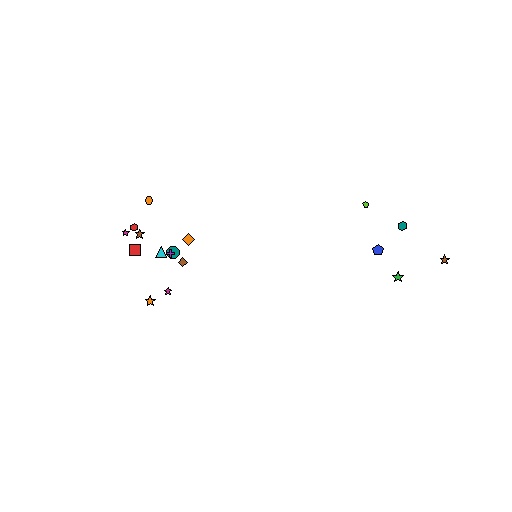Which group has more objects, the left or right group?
The left group.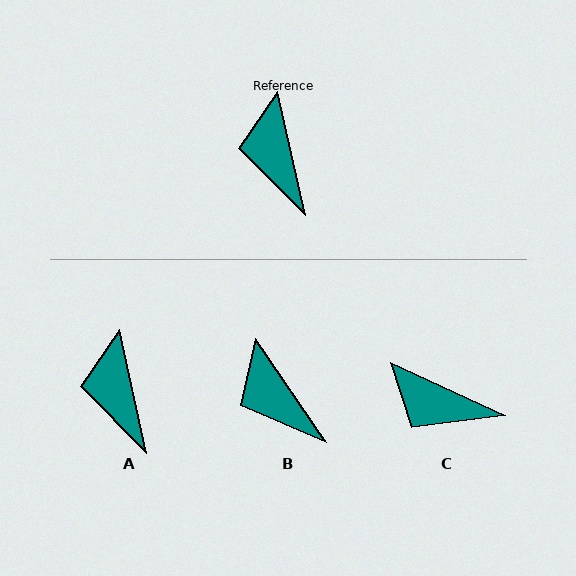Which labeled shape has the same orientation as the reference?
A.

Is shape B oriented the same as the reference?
No, it is off by about 22 degrees.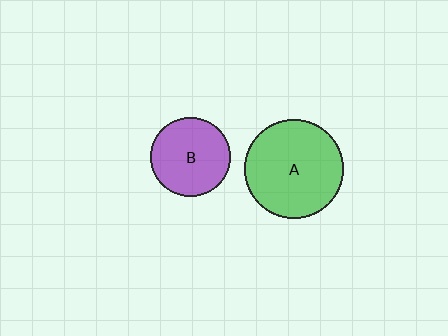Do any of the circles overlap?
No, none of the circles overlap.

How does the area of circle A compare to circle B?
Approximately 1.6 times.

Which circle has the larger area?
Circle A (green).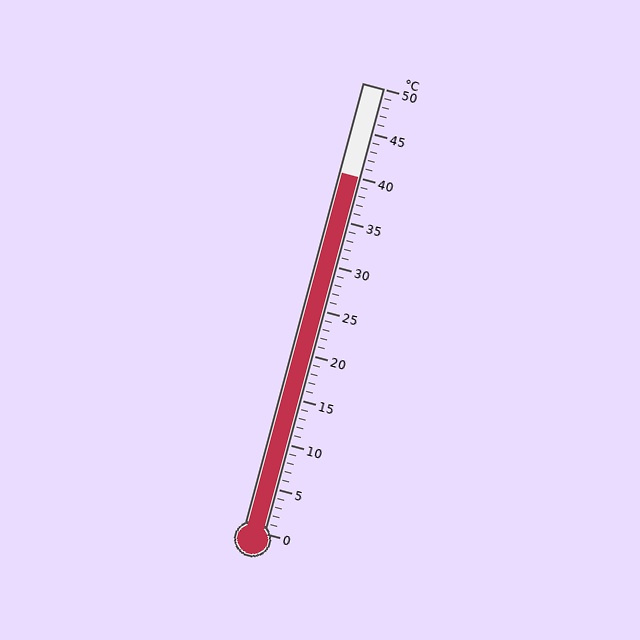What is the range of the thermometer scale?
The thermometer scale ranges from 0°C to 50°C.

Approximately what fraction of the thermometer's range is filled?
The thermometer is filled to approximately 80% of its range.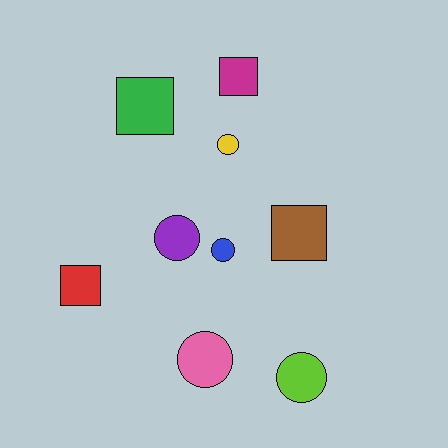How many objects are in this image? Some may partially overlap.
There are 9 objects.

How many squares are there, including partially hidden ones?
There are 4 squares.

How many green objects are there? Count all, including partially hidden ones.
There is 1 green object.